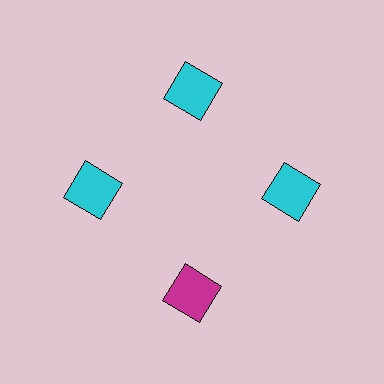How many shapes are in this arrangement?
There are 4 shapes arranged in a ring pattern.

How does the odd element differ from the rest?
It has a different color: magenta instead of cyan.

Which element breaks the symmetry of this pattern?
The magenta square at roughly the 6 o'clock position breaks the symmetry. All other shapes are cyan squares.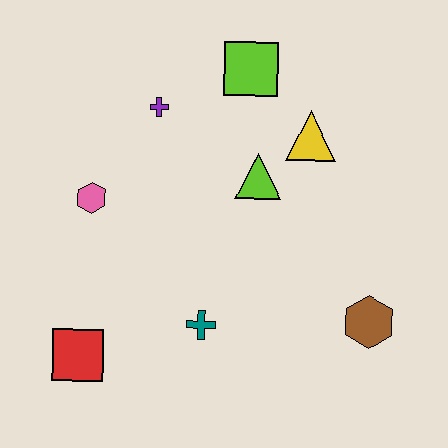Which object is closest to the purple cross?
The lime square is closest to the purple cross.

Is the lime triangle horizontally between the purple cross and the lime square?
No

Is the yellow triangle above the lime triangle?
Yes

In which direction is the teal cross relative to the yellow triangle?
The teal cross is below the yellow triangle.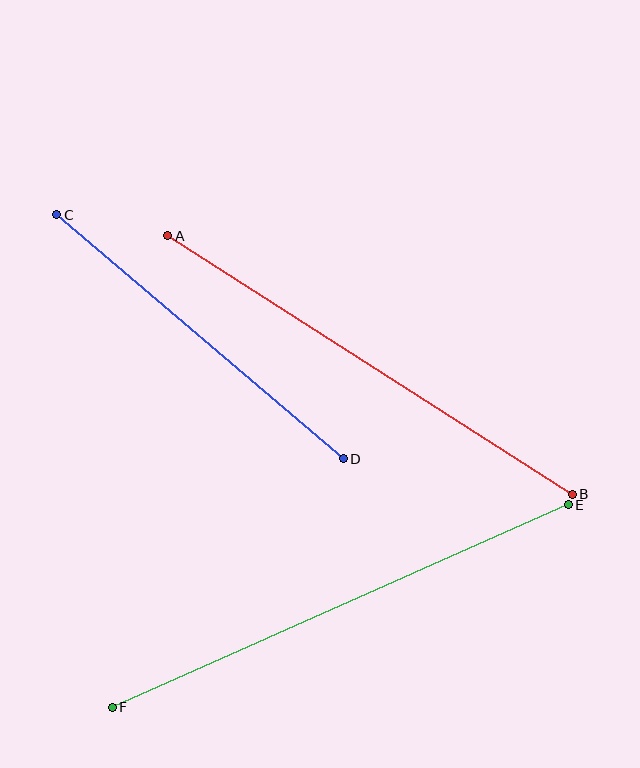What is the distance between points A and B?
The distance is approximately 480 pixels.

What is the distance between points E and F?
The distance is approximately 499 pixels.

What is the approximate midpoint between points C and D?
The midpoint is at approximately (200, 337) pixels.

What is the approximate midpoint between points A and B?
The midpoint is at approximately (370, 365) pixels.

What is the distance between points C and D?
The distance is approximately 376 pixels.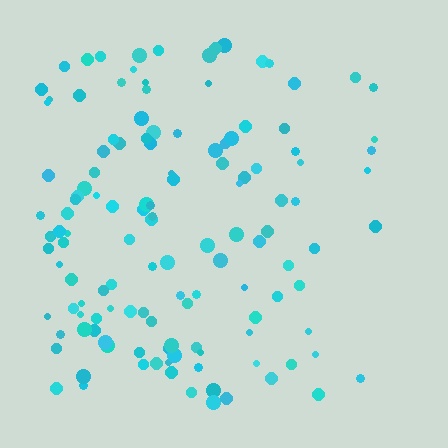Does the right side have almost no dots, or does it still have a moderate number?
Still a moderate number, just noticeably fewer than the left.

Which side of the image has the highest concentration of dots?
The left.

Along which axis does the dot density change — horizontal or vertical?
Horizontal.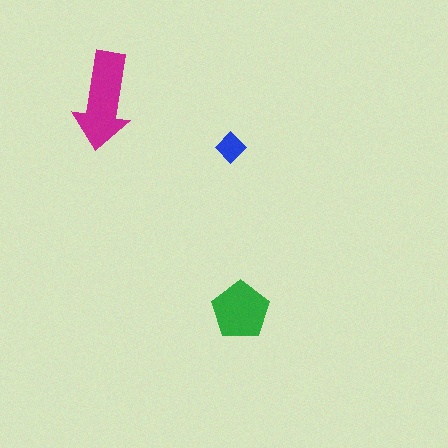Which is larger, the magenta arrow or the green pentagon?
The magenta arrow.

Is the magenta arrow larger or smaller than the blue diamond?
Larger.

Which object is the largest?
The magenta arrow.